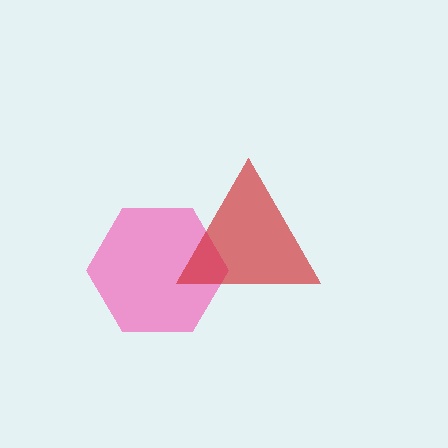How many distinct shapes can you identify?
There are 2 distinct shapes: a pink hexagon, a red triangle.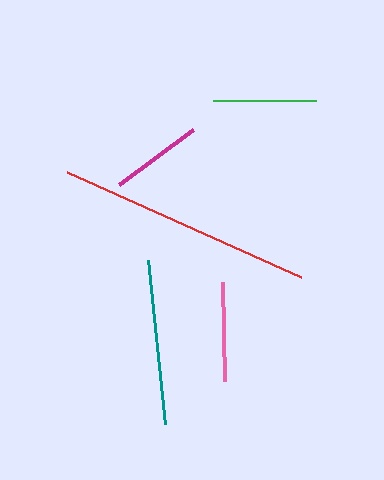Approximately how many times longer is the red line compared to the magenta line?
The red line is approximately 2.8 times the length of the magenta line.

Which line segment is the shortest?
The magenta line is the shortest at approximately 92 pixels.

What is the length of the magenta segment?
The magenta segment is approximately 92 pixels long.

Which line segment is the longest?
The red line is the longest at approximately 257 pixels.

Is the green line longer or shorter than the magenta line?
The green line is longer than the magenta line.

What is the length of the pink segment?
The pink segment is approximately 100 pixels long.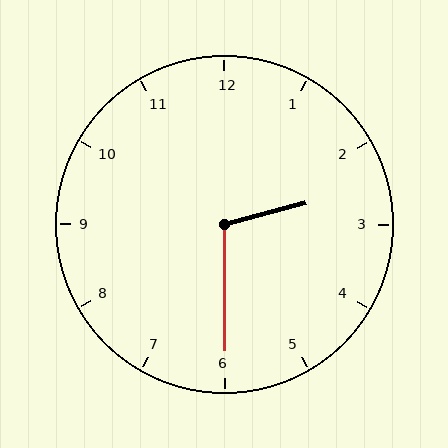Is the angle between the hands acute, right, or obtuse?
It is obtuse.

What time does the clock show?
2:30.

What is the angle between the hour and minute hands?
Approximately 105 degrees.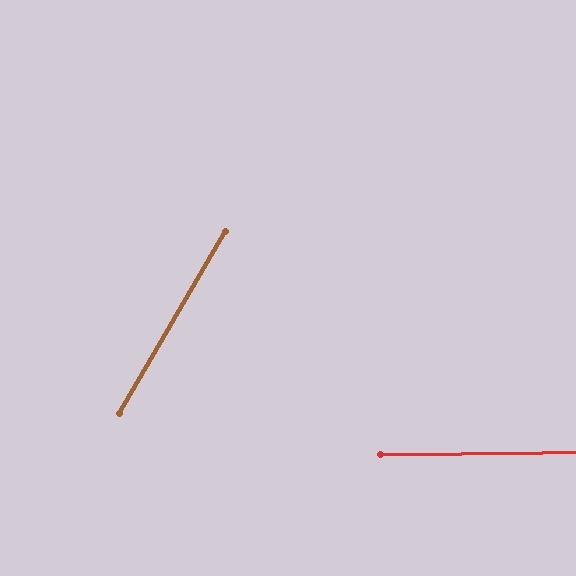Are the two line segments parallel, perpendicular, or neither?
Neither parallel nor perpendicular — they differ by about 59°.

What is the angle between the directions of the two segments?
Approximately 59 degrees.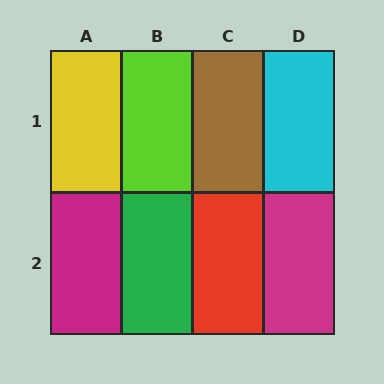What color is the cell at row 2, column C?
Red.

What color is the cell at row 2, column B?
Green.